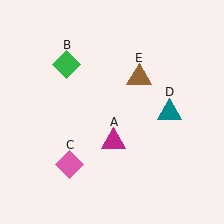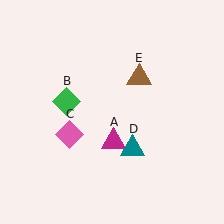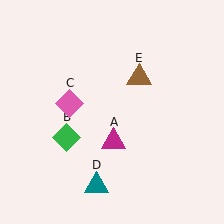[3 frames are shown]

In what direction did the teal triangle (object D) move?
The teal triangle (object D) moved down and to the left.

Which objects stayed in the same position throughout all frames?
Magenta triangle (object A) and brown triangle (object E) remained stationary.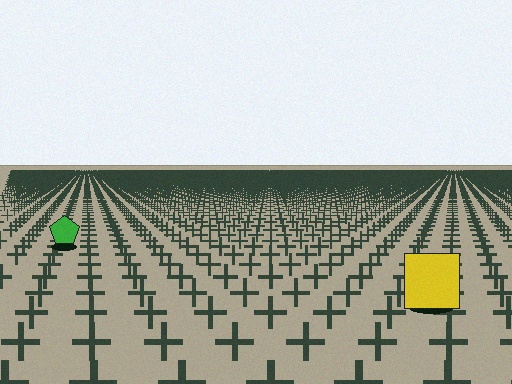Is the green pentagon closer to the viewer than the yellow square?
No. The yellow square is closer — you can tell from the texture gradient: the ground texture is coarser near it.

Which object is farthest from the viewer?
The green pentagon is farthest from the viewer. It appears smaller and the ground texture around it is denser.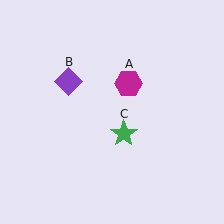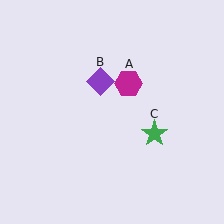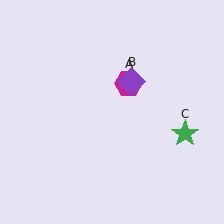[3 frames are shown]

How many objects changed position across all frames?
2 objects changed position: purple diamond (object B), green star (object C).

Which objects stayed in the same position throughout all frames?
Magenta hexagon (object A) remained stationary.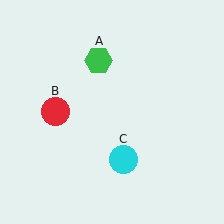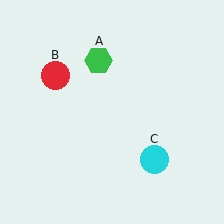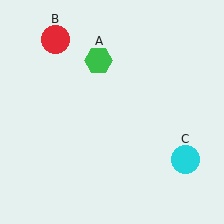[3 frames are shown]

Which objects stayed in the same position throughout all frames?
Green hexagon (object A) remained stationary.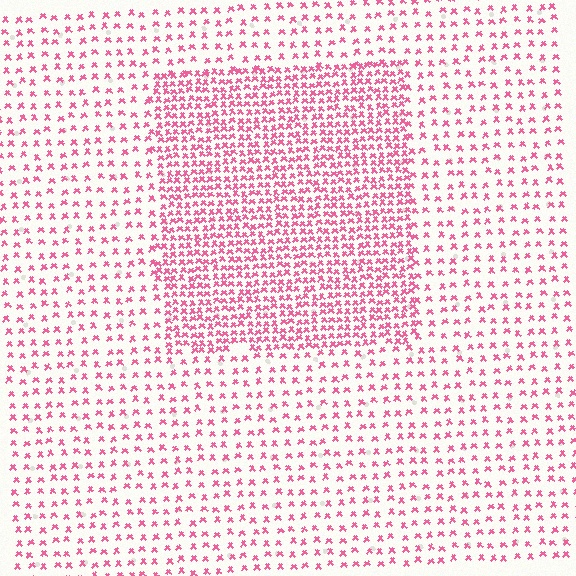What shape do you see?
I see a rectangle.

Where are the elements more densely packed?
The elements are more densely packed inside the rectangle boundary.